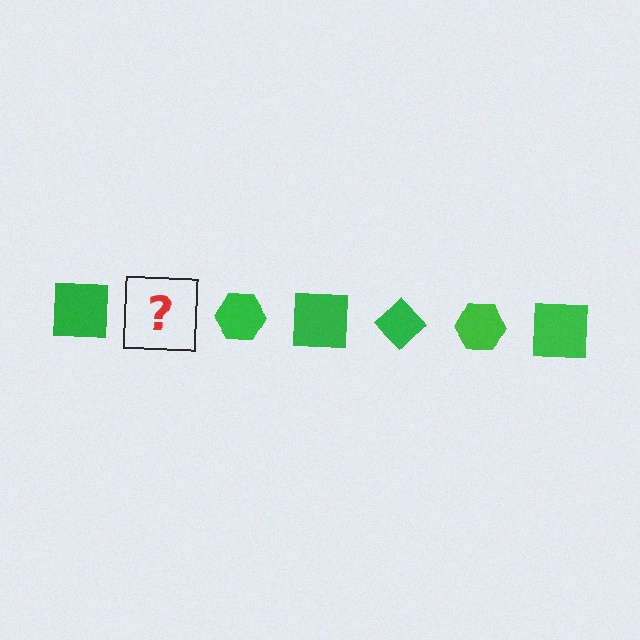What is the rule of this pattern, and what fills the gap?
The rule is that the pattern cycles through square, diamond, hexagon shapes in green. The gap should be filled with a green diamond.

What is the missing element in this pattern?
The missing element is a green diamond.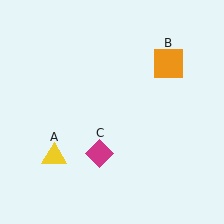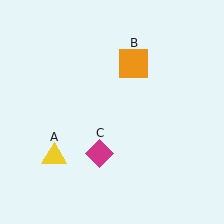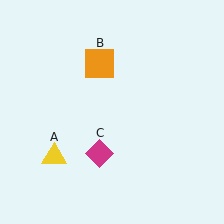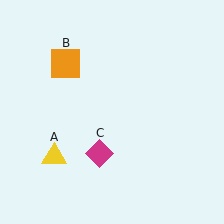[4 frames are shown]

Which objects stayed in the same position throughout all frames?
Yellow triangle (object A) and magenta diamond (object C) remained stationary.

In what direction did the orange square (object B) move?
The orange square (object B) moved left.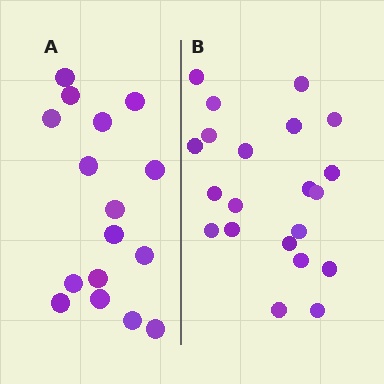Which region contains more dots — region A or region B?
Region B (the right region) has more dots.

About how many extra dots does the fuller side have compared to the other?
Region B has about 5 more dots than region A.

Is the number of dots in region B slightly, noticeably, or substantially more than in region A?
Region B has noticeably more, but not dramatically so. The ratio is roughly 1.3 to 1.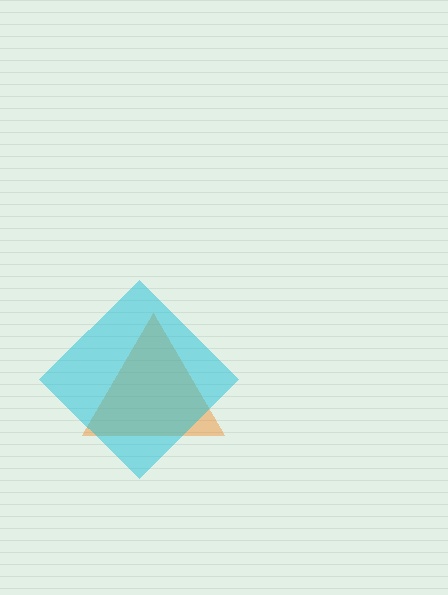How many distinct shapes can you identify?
There are 2 distinct shapes: an orange triangle, a cyan diamond.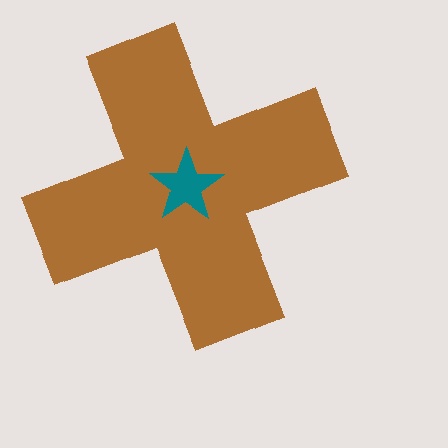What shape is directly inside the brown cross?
The teal star.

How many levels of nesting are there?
2.